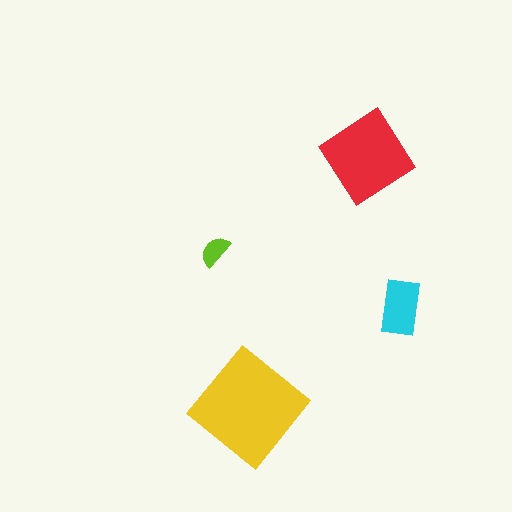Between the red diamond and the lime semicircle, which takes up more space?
The red diamond.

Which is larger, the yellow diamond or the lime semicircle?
The yellow diamond.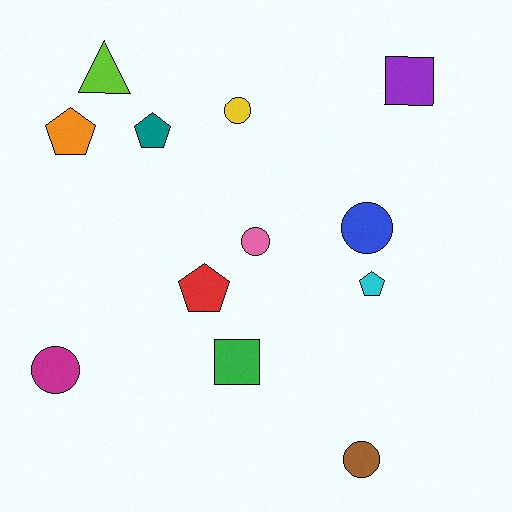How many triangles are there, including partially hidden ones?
There is 1 triangle.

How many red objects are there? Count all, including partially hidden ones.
There is 1 red object.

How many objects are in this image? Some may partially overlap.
There are 12 objects.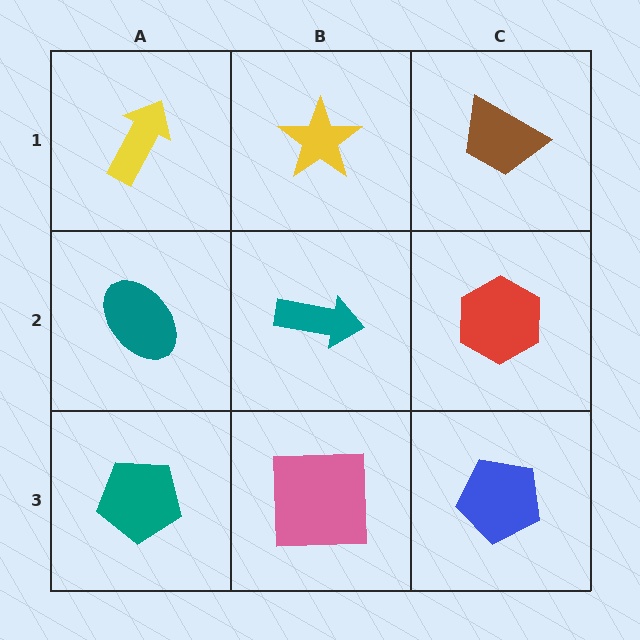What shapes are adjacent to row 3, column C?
A red hexagon (row 2, column C), a pink square (row 3, column B).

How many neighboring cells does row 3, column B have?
3.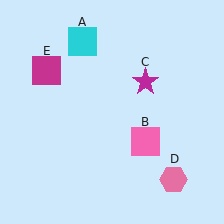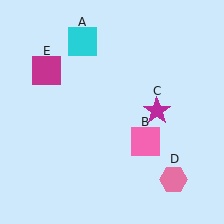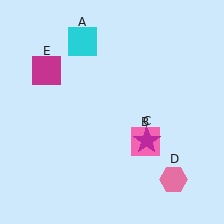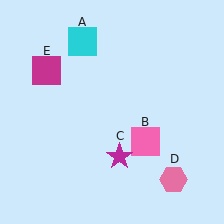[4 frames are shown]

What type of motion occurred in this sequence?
The magenta star (object C) rotated clockwise around the center of the scene.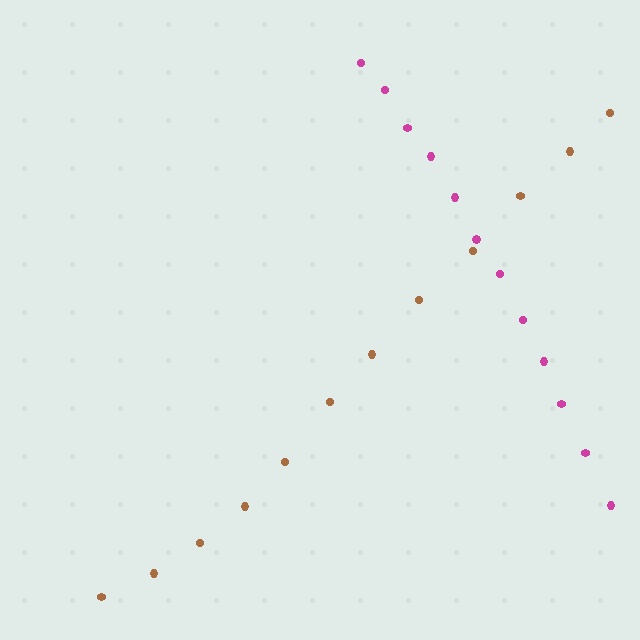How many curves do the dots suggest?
There are 2 distinct paths.